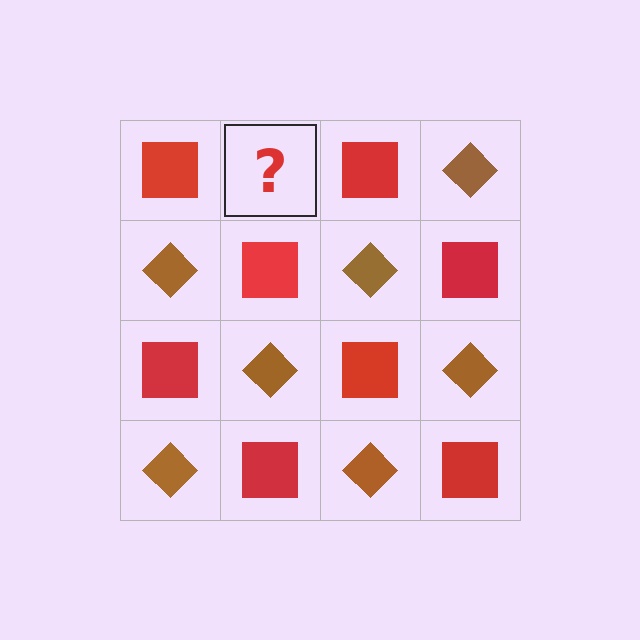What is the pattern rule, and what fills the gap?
The rule is that it alternates red square and brown diamond in a checkerboard pattern. The gap should be filled with a brown diamond.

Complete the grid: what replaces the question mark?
The question mark should be replaced with a brown diamond.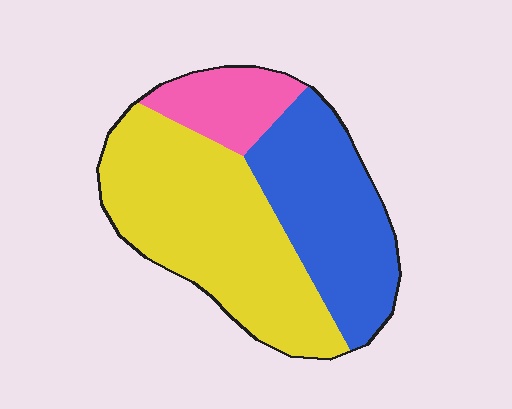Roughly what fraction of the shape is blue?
Blue takes up about one third (1/3) of the shape.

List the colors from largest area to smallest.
From largest to smallest: yellow, blue, pink.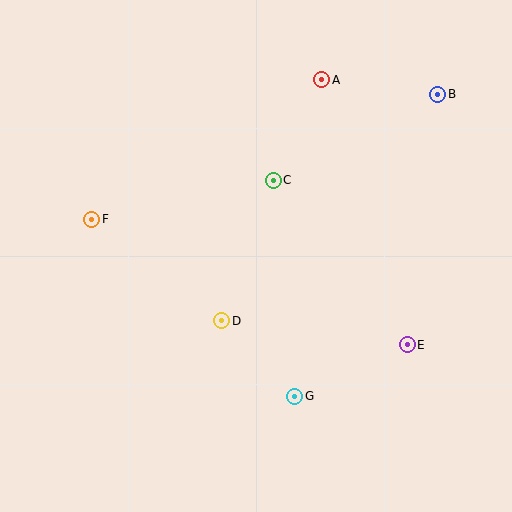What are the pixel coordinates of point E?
Point E is at (407, 345).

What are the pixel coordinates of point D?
Point D is at (222, 321).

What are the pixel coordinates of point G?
Point G is at (295, 396).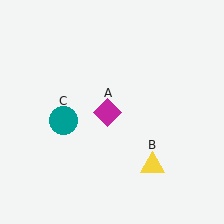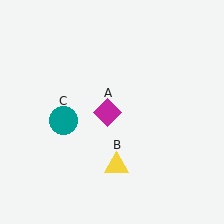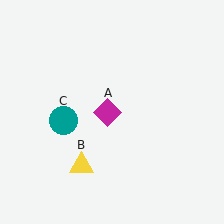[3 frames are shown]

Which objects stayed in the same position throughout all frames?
Magenta diamond (object A) and teal circle (object C) remained stationary.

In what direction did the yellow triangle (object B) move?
The yellow triangle (object B) moved left.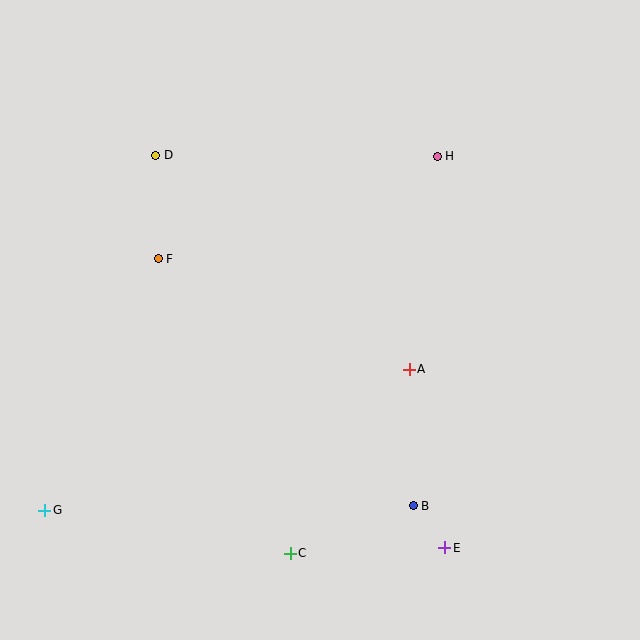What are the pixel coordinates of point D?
Point D is at (156, 155).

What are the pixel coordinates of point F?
Point F is at (158, 259).